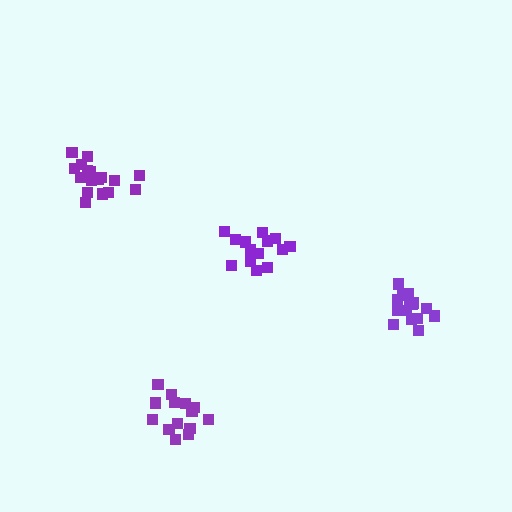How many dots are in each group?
Group 1: 14 dots, Group 2: 15 dots, Group 3: 18 dots, Group 4: 14 dots (61 total).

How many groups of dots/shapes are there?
There are 4 groups.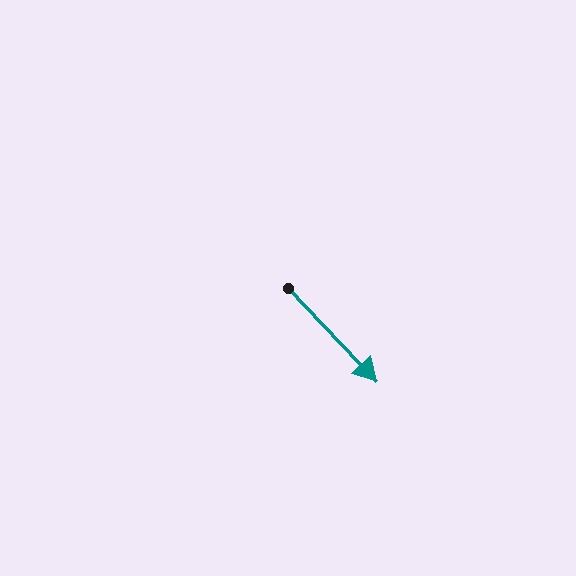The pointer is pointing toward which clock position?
Roughly 5 o'clock.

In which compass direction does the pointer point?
Southeast.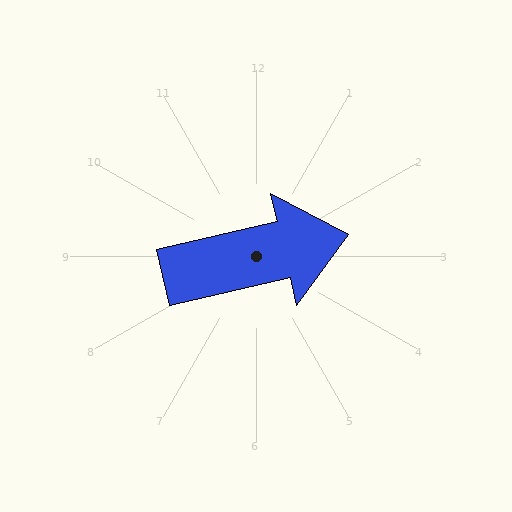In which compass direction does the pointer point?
East.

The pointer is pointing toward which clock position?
Roughly 3 o'clock.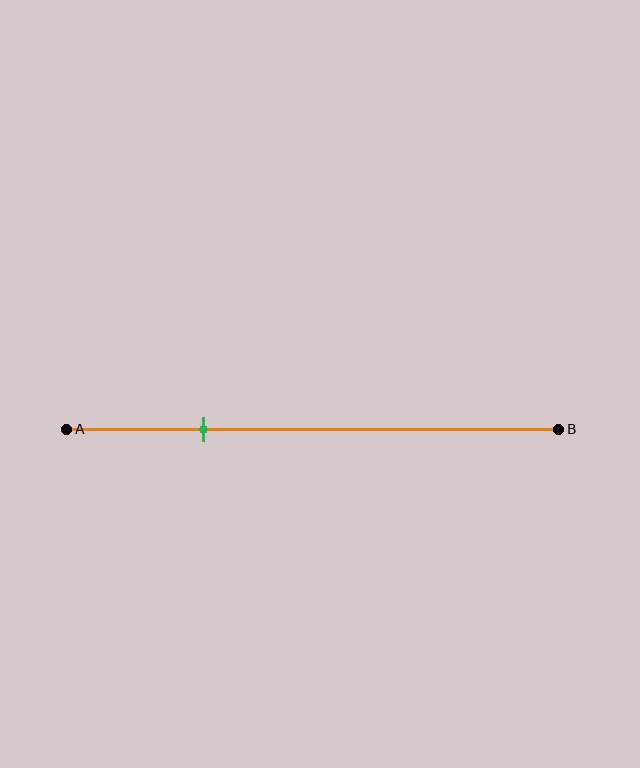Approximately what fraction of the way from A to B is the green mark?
The green mark is approximately 30% of the way from A to B.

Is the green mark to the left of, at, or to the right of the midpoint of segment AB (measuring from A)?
The green mark is to the left of the midpoint of segment AB.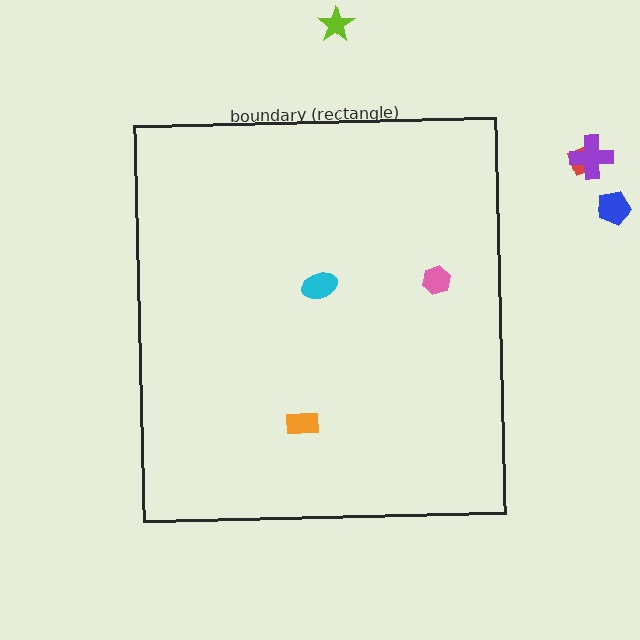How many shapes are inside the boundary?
3 inside, 4 outside.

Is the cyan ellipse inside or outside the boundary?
Inside.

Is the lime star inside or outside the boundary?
Outside.